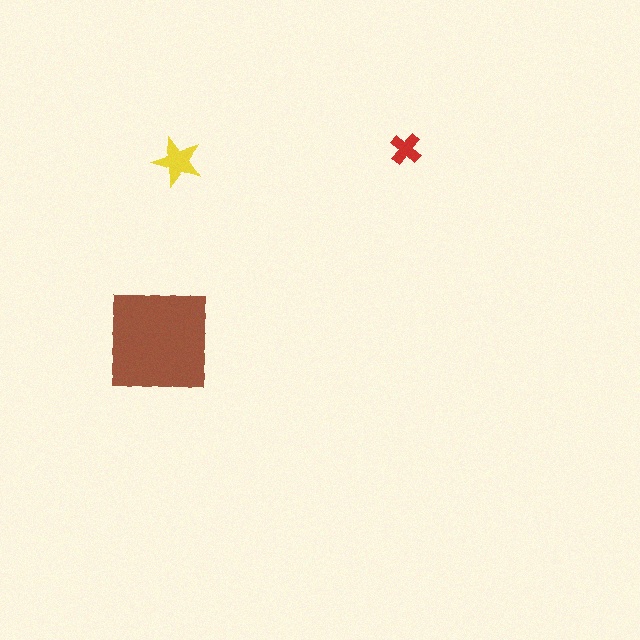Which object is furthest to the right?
The red cross is rightmost.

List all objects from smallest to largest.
The red cross, the yellow star, the brown square.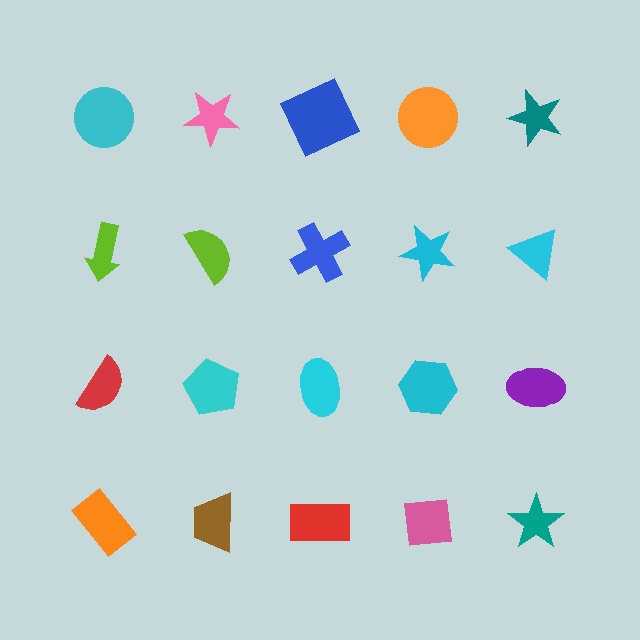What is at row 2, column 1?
A lime arrow.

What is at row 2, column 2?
A lime semicircle.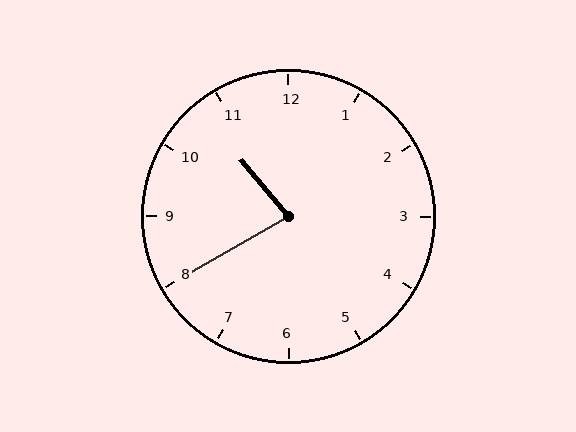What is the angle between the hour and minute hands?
Approximately 80 degrees.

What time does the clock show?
10:40.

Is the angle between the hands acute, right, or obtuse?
It is acute.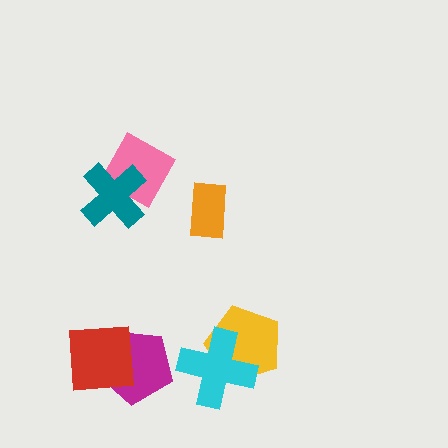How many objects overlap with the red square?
1 object overlaps with the red square.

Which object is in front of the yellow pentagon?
The cyan cross is in front of the yellow pentagon.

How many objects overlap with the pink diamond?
1 object overlaps with the pink diamond.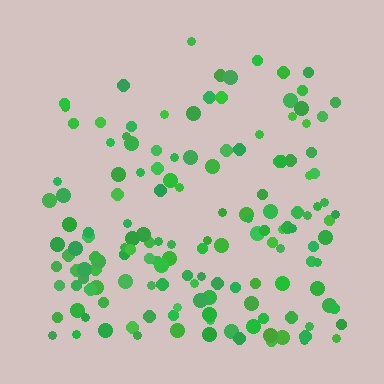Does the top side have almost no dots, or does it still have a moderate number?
Still a moderate number, just noticeably fewer than the bottom.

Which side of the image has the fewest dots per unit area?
The top.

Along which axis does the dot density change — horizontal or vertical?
Vertical.